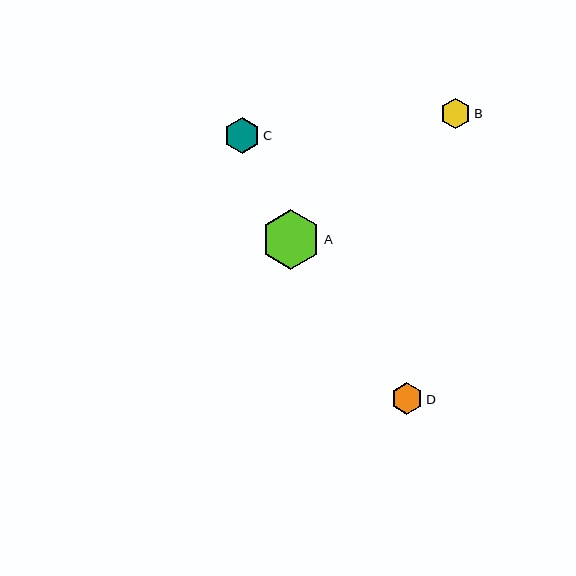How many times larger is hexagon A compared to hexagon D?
Hexagon A is approximately 1.9 times the size of hexagon D.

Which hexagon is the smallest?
Hexagon B is the smallest with a size of approximately 31 pixels.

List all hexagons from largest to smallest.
From largest to smallest: A, C, D, B.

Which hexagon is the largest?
Hexagon A is the largest with a size of approximately 59 pixels.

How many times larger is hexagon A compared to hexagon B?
Hexagon A is approximately 1.9 times the size of hexagon B.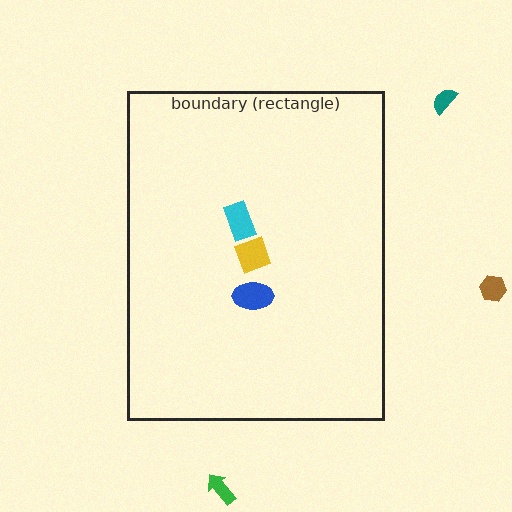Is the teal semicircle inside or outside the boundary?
Outside.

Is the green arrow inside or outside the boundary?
Outside.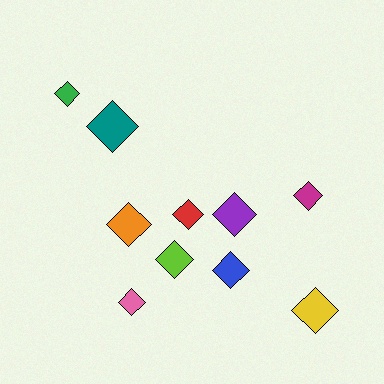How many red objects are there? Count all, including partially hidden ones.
There is 1 red object.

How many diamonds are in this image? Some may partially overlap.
There are 10 diamonds.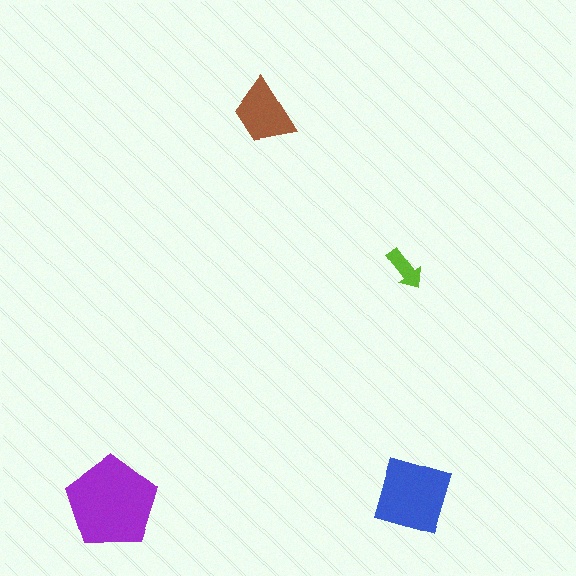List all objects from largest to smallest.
The purple pentagon, the blue diamond, the brown trapezoid, the lime arrow.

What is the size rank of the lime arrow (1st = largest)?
4th.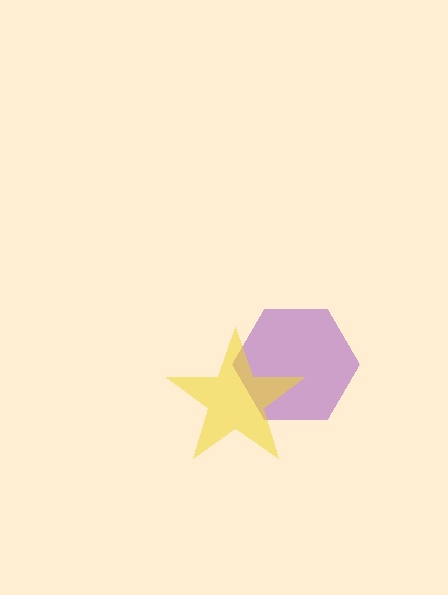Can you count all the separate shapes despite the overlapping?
Yes, there are 2 separate shapes.